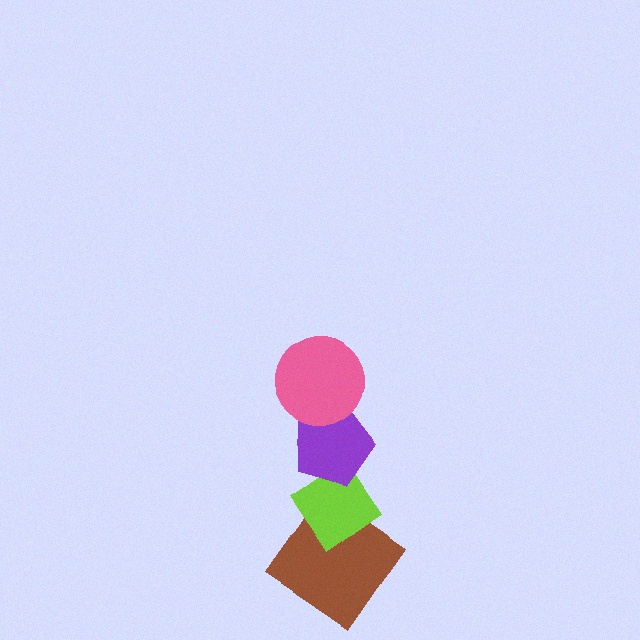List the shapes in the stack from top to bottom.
From top to bottom: the pink circle, the purple pentagon, the lime diamond, the brown diamond.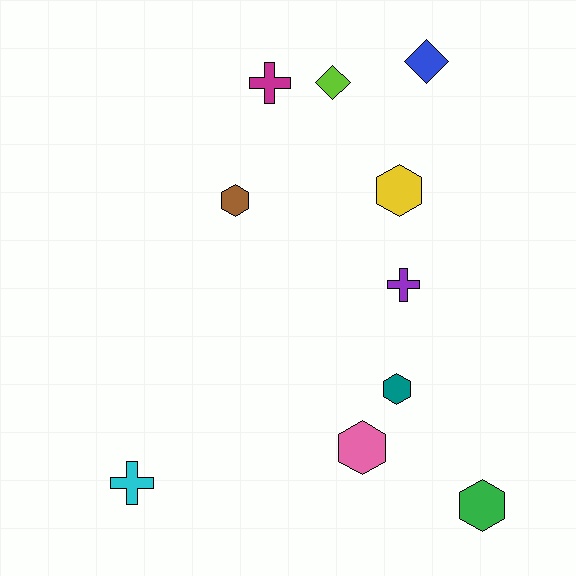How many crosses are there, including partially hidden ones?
There are 3 crosses.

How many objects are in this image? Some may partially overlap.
There are 10 objects.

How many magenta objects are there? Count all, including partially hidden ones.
There is 1 magenta object.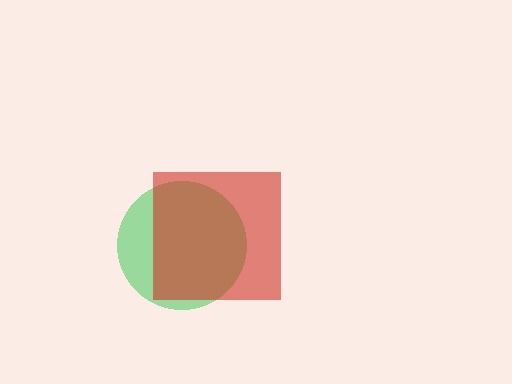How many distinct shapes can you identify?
There are 2 distinct shapes: a green circle, a red square.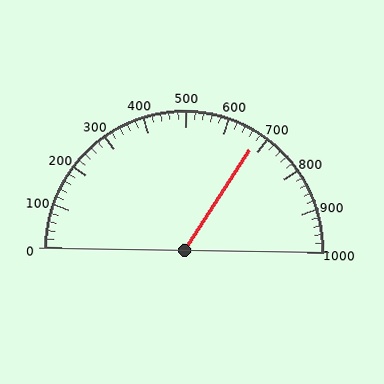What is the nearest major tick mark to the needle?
The nearest major tick mark is 700.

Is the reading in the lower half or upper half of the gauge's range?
The reading is in the upper half of the range (0 to 1000).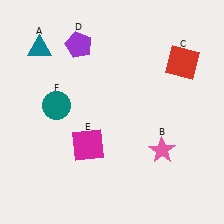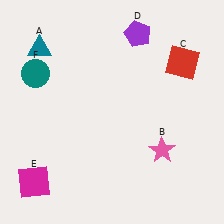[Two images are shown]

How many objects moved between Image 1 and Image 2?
3 objects moved between the two images.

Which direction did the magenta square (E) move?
The magenta square (E) moved left.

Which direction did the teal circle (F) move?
The teal circle (F) moved up.